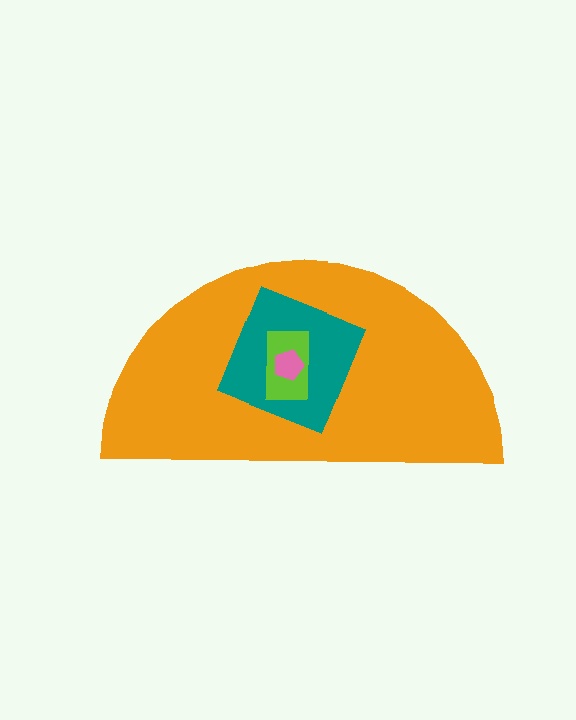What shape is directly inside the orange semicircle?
The teal diamond.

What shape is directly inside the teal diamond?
The lime rectangle.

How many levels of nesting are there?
4.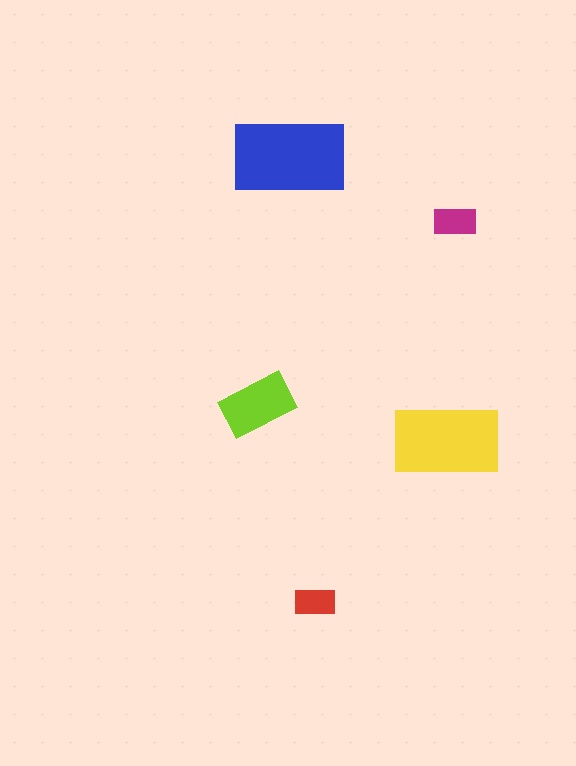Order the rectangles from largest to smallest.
the blue one, the yellow one, the lime one, the magenta one, the red one.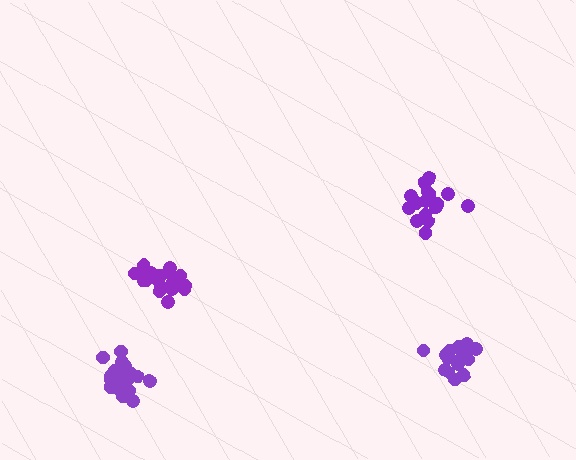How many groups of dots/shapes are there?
There are 4 groups.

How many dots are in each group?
Group 1: 16 dots, Group 2: 21 dots, Group 3: 21 dots, Group 4: 19 dots (77 total).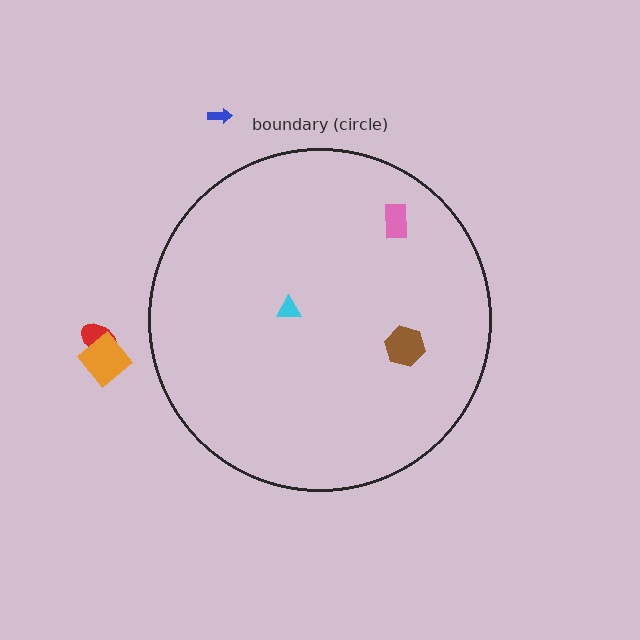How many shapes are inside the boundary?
3 inside, 3 outside.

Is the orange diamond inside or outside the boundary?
Outside.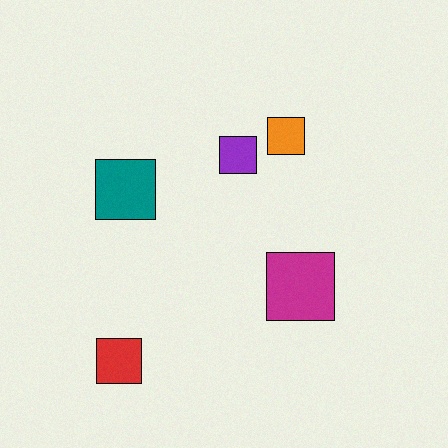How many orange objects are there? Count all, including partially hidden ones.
There is 1 orange object.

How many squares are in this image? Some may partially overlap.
There are 5 squares.